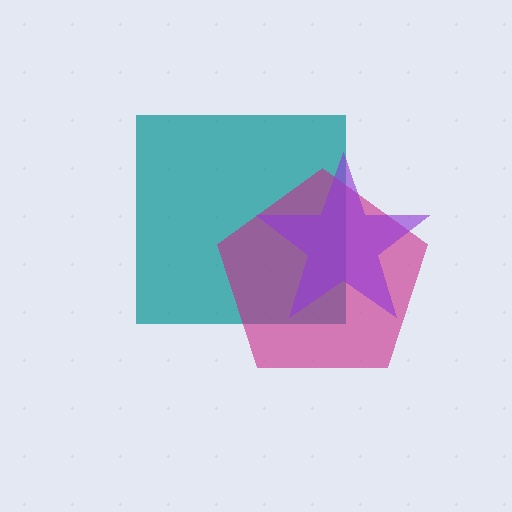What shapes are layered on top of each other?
The layered shapes are: a teal square, a magenta pentagon, a purple star.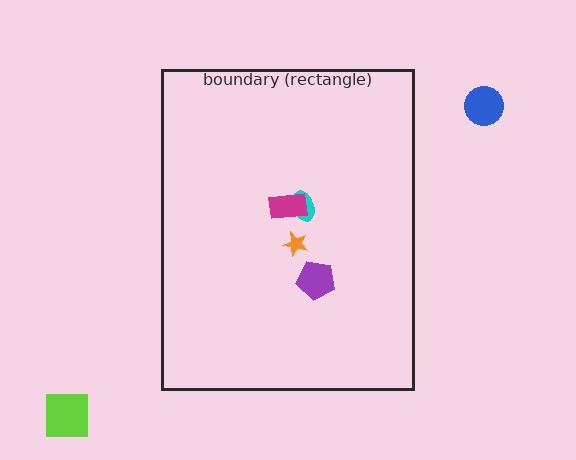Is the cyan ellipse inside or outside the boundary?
Inside.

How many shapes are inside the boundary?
4 inside, 2 outside.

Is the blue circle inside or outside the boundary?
Outside.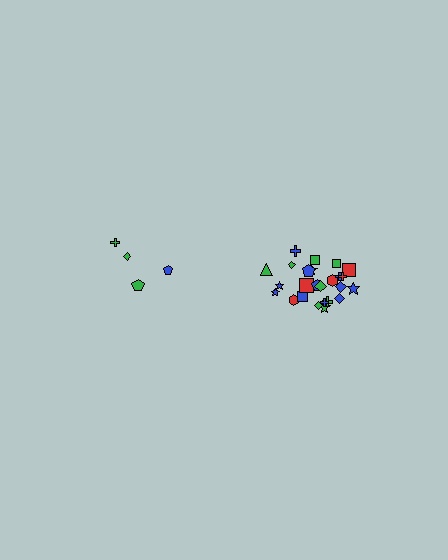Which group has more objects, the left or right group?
The right group.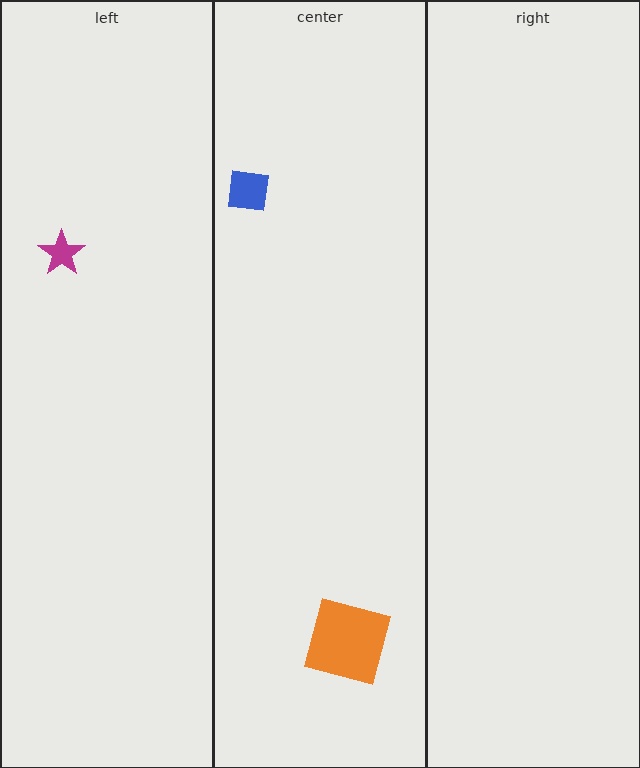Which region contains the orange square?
The center region.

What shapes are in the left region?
The magenta star.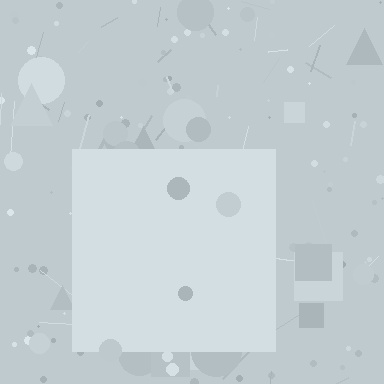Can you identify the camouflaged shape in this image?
The camouflaged shape is a square.